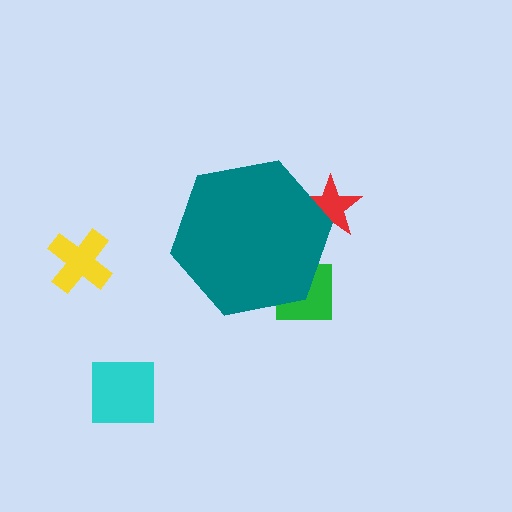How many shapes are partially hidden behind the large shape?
2 shapes are partially hidden.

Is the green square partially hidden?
Yes, the green square is partially hidden behind the teal hexagon.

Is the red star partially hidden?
Yes, the red star is partially hidden behind the teal hexagon.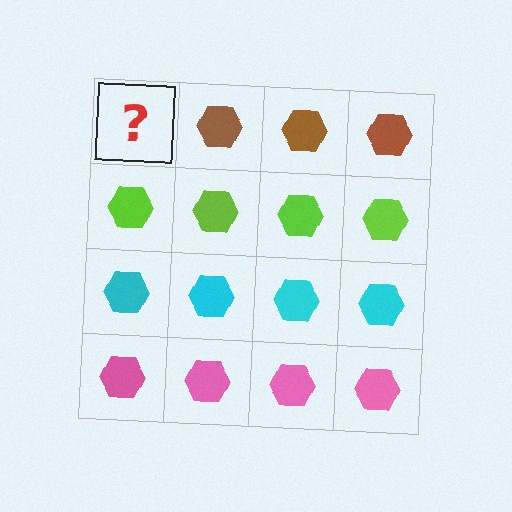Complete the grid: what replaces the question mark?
The question mark should be replaced with a brown hexagon.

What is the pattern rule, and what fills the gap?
The rule is that each row has a consistent color. The gap should be filled with a brown hexagon.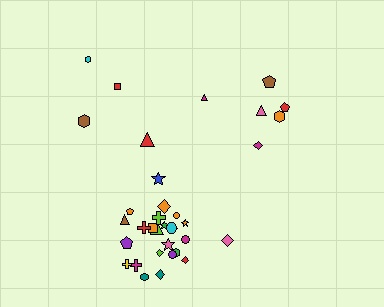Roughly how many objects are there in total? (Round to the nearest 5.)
Roughly 35 objects in total.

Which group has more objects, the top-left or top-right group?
The top-right group.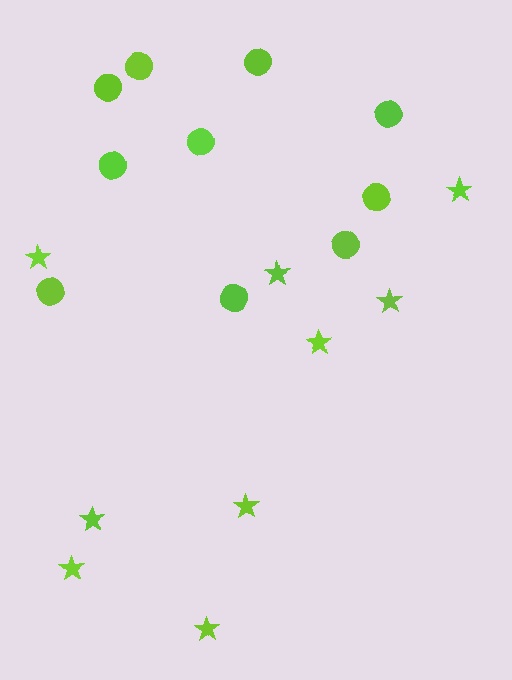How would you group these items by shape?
There are 2 groups: one group of circles (10) and one group of stars (9).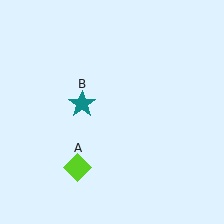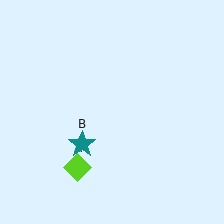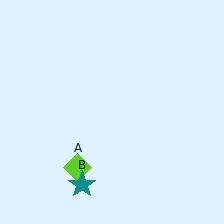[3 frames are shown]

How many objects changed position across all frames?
1 object changed position: teal star (object B).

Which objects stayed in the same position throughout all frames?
Lime diamond (object A) remained stationary.